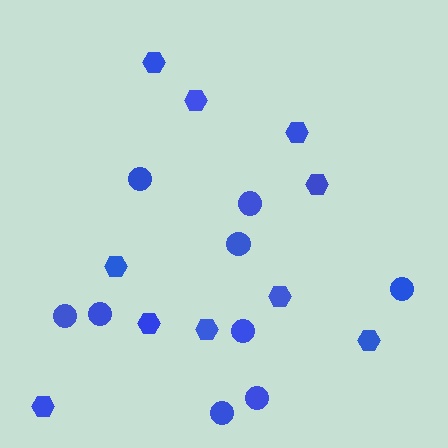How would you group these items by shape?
There are 2 groups: one group of circles (9) and one group of hexagons (10).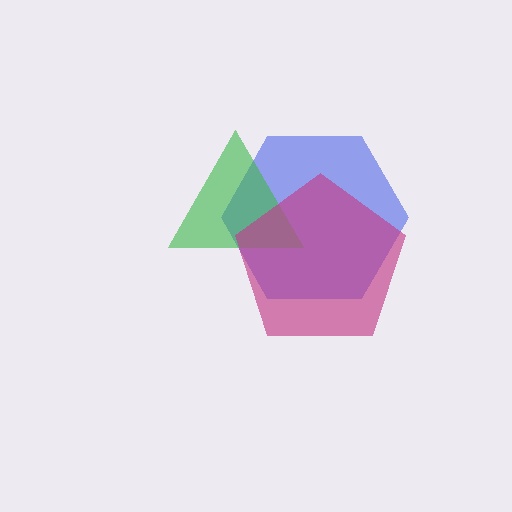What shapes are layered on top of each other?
The layered shapes are: a blue hexagon, a green triangle, a magenta pentagon.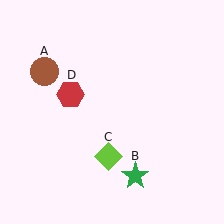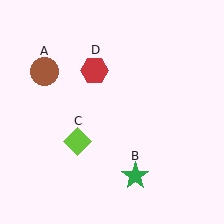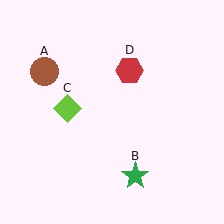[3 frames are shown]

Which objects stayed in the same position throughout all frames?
Brown circle (object A) and green star (object B) remained stationary.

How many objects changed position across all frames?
2 objects changed position: lime diamond (object C), red hexagon (object D).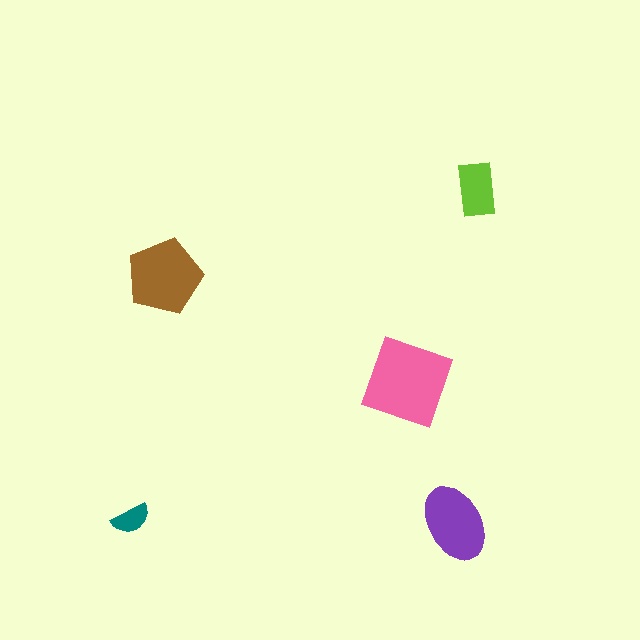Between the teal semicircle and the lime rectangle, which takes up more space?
The lime rectangle.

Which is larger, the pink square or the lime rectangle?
The pink square.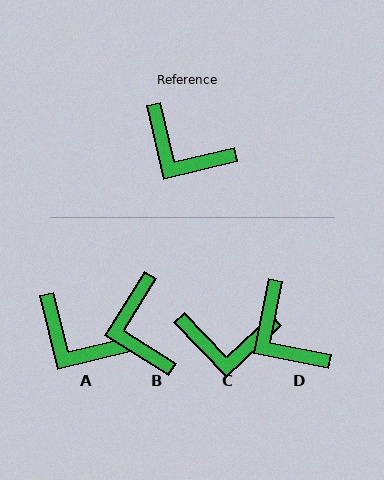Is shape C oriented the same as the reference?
No, it is off by about 30 degrees.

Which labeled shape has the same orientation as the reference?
A.